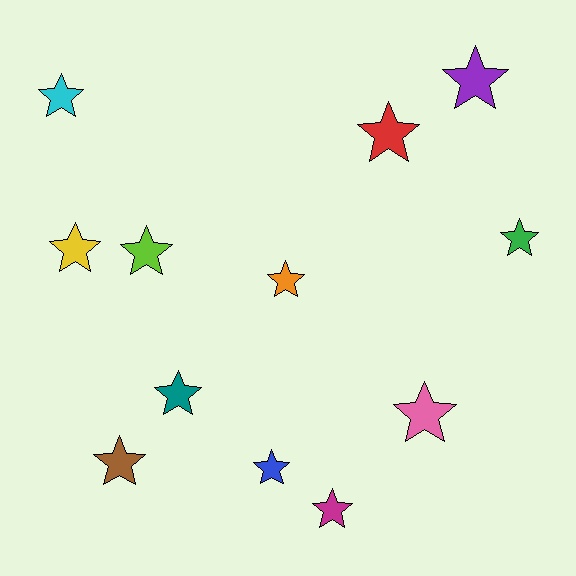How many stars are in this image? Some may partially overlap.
There are 12 stars.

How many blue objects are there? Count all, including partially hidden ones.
There is 1 blue object.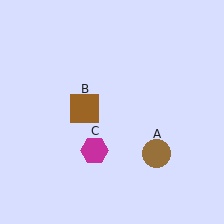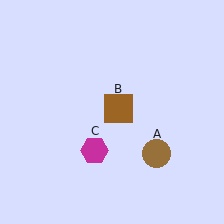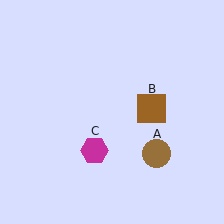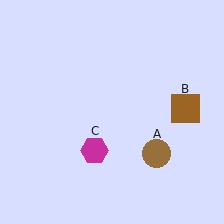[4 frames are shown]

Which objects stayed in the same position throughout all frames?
Brown circle (object A) and magenta hexagon (object C) remained stationary.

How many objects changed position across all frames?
1 object changed position: brown square (object B).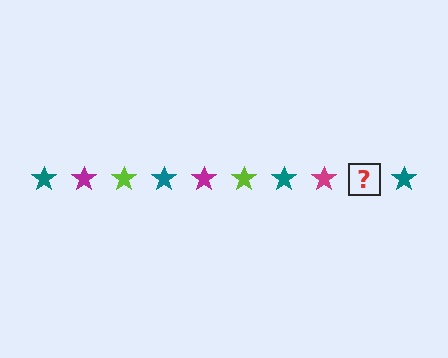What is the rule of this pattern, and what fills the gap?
The rule is that the pattern cycles through teal, magenta, lime stars. The gap should be filled with a lime star.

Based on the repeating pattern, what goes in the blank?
The blank should be a lime star.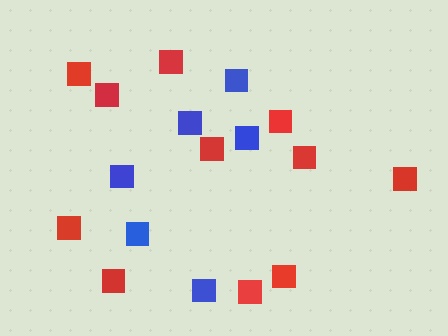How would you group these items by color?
There are 2 groups: one group of blue squares (6) and one group of red squares (11).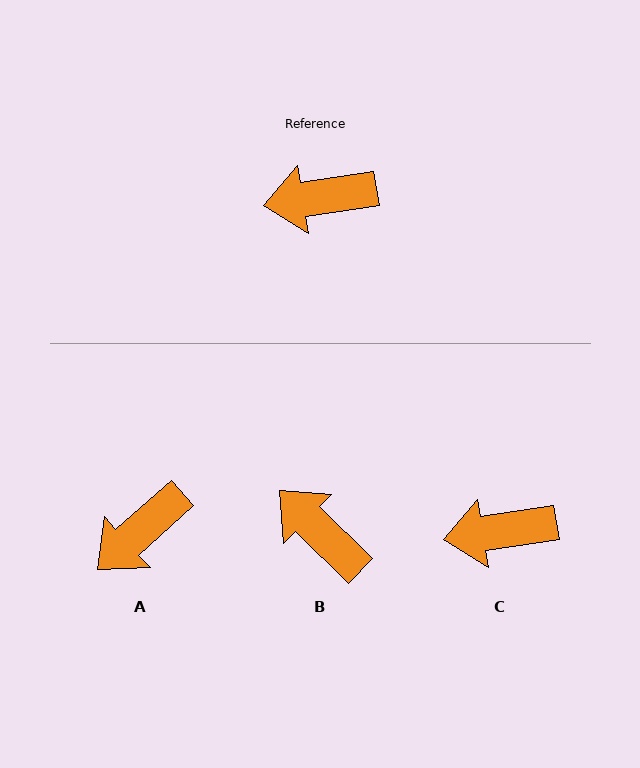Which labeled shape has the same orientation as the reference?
C.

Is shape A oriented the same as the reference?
No, it is off by about 33 degrees.